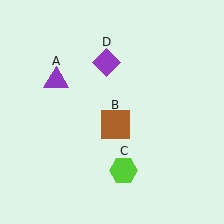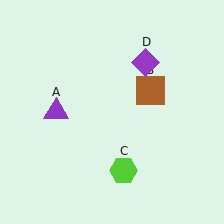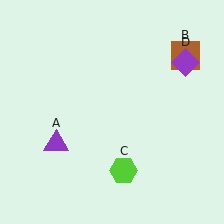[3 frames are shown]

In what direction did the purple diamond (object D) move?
The purple diamond (object D) moved right.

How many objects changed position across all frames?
3 objects changed position: purple triangle (object A), brown square (object B), purple diamond (object D).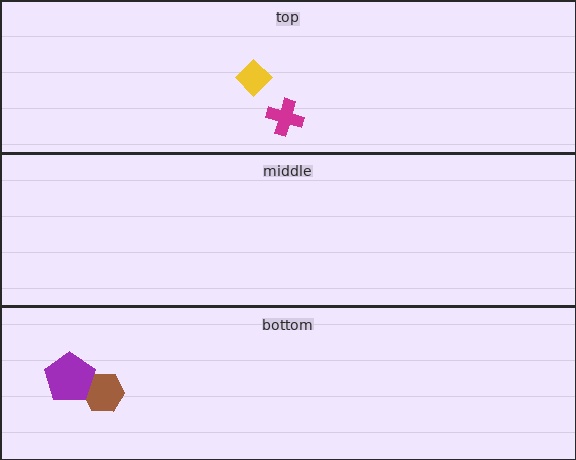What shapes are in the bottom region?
The brown hexagon, the purple pentagon.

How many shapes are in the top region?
2.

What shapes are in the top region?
The magenta cross, the yellow diamond.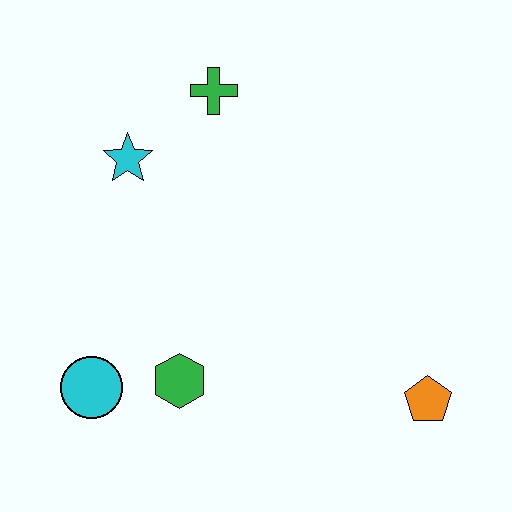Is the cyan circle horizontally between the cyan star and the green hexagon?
No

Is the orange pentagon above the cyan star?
No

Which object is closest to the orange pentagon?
The green hexagon is closest to the orange pentagon.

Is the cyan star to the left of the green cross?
Yes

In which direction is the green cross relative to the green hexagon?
The green cross is above the green hexagon.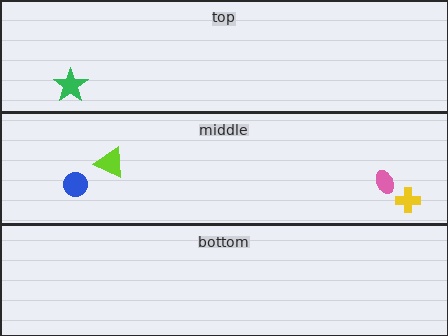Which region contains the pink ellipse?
The middle region.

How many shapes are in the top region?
1.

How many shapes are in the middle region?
4.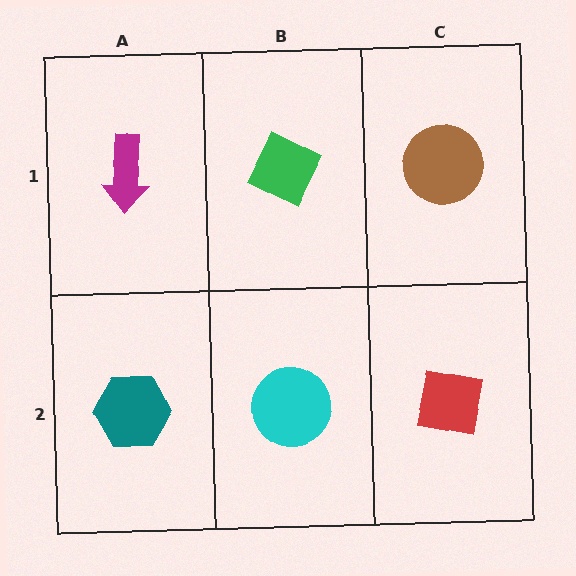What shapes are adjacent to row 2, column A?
A magenta arrow (row 1, column A), a cyan circle (row 2, column B).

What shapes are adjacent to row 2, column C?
A brown circle (row 1, column C), a cyan circle (row 2, column B).